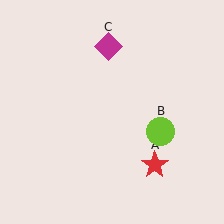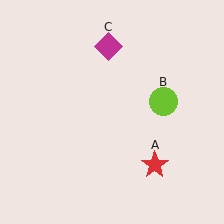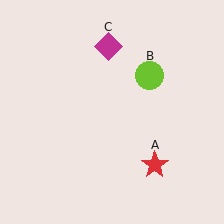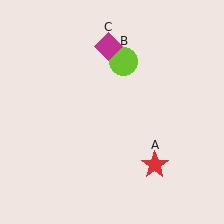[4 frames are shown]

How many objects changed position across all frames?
1 object changed position: lime circle (object B).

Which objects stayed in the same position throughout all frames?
Red star (object A) and magenta diamond (object C) remained stationary.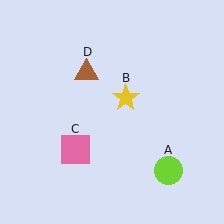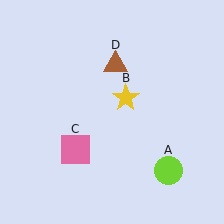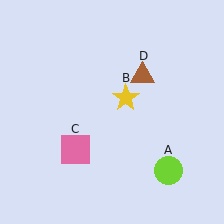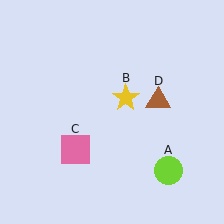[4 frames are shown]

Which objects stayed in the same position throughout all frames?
Lime circle (object A) and yellow star (object B) and pink square (object C) remained stationary.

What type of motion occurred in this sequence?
The brown triangle (object D) rotated clockwise around the center of the scene.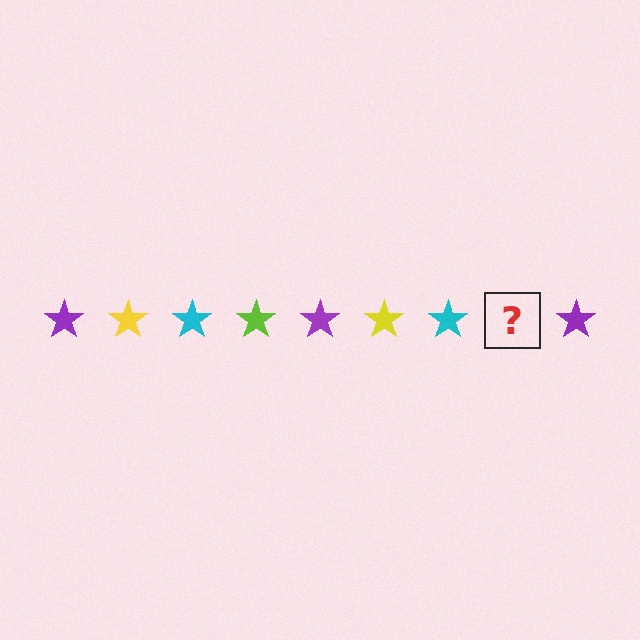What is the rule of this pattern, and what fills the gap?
The rule is that the pattern cycles through purple, yellow, cyan, lime stars. The gap should be filled with a lime star.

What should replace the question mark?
The question mark should be replaced with a lime star.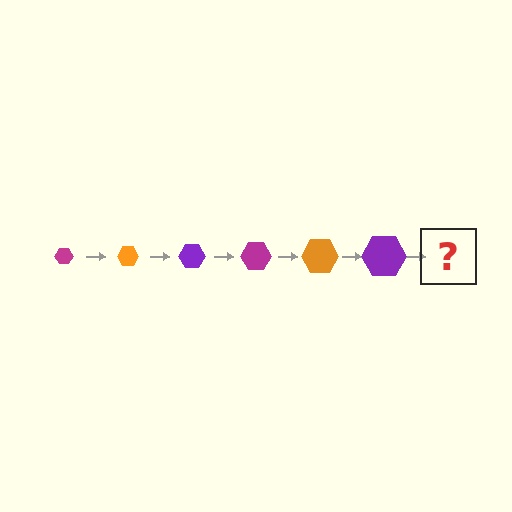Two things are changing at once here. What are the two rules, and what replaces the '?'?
The two rules are that the hexagon grows larger each step and the color cycles through magenta, orange, and purple. The '?' should be a magenta hexagon, larger than the previous one.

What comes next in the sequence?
The next element should be a magenta hexagon, larger than the previous one.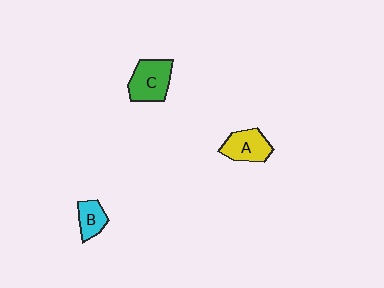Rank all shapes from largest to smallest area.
From largest to smallest: C (green), A (yellow), B (cyan).